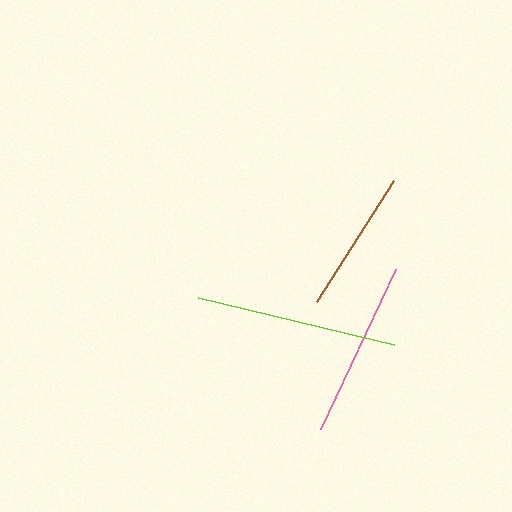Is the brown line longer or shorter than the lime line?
The lime line is longer than the brown line.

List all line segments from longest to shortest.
From longest to shortest: lime, pink, brown.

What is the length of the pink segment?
The pink segment is approximately 177 pixels long.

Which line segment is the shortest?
The brown line is the shortest at approximately 144 pixels.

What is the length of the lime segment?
The lime segment is approximately 201 pixels long.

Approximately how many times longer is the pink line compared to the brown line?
The pink line is approximately 1.2 times the length of the brown line.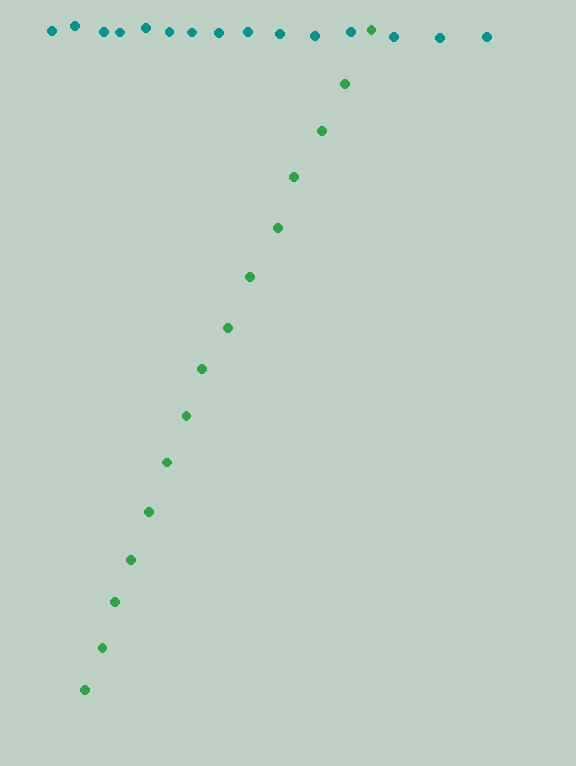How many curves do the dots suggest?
There are 2 distinct paths.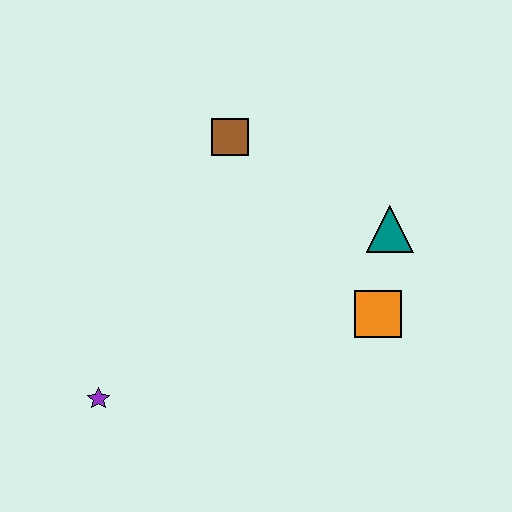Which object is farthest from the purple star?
The teal triangle is farthest from the purple star.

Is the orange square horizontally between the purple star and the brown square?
No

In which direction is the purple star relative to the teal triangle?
The purple star is to the left of the teal triangle.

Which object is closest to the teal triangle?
The orange square is closest to the teal triangle.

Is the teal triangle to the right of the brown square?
Yes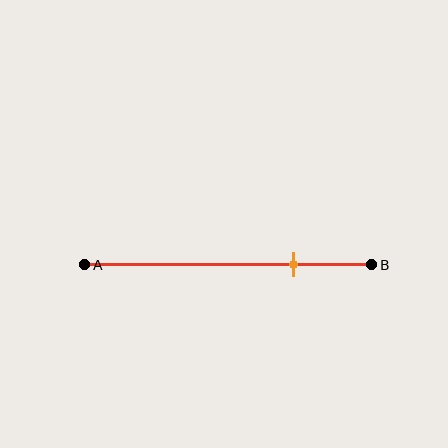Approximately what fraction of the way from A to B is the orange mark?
The orange mark is approximately 75% of the way from A to B.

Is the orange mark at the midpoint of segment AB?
No, the mark is at about 75% from A, not at the 50% midpoint.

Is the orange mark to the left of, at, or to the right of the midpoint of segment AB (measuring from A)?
The orange mark is to the right of the midpoint of segment AB.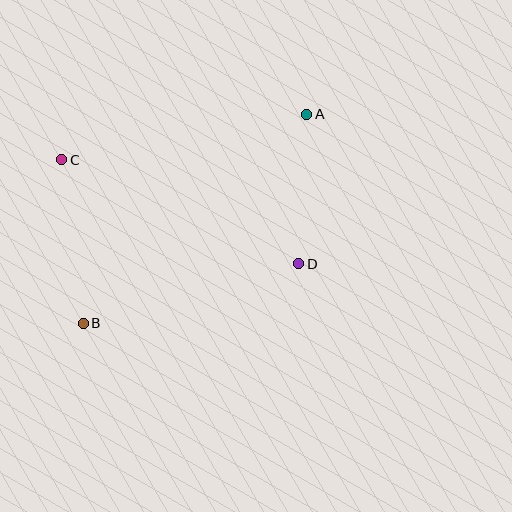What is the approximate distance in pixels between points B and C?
The distance between B and C is approximately 165 pixels.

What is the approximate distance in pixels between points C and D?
The distance between C and D is approximately 259 pixels.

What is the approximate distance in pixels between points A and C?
The distance between A and C is approximately 249 pixels.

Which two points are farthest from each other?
Points A and B are farthest from each other.